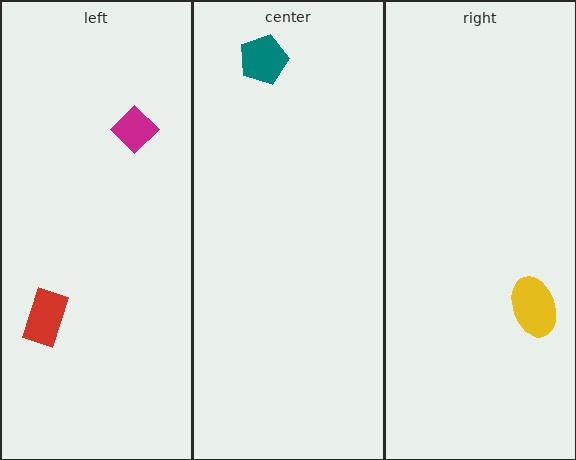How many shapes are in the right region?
1.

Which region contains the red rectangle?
The left region.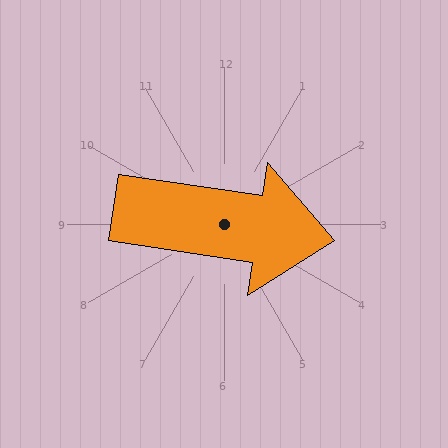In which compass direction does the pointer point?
East.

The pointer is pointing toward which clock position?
Roughly 3 o'clock.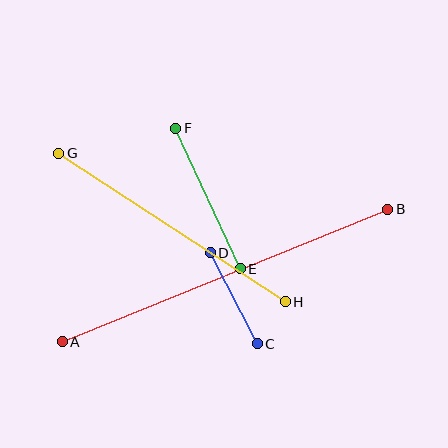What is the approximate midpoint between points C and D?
The midpoint is at approximately (234, 298) pixels.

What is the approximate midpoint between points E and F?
The midpoint is at approximately (208, 199) pixels.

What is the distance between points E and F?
The distance is approximately 155 pixels.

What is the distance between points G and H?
The distance is approximately 271 pixels.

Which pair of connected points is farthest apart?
Points A and B are farthest apart.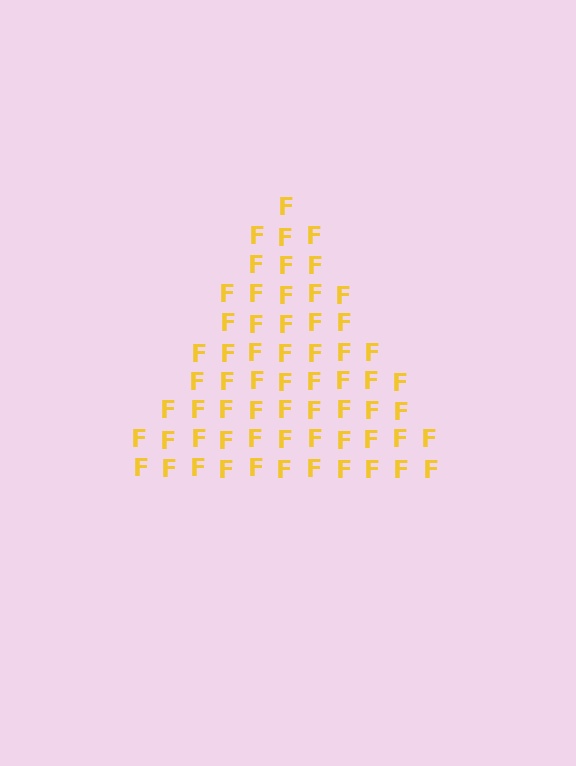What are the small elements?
The small elements are letter F's.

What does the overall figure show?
The overall figure shows a triangle.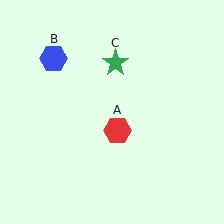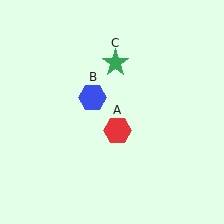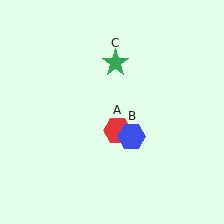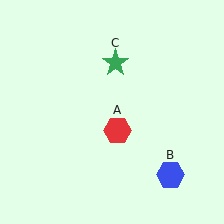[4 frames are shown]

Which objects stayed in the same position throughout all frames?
Red hexagon (object A) and green star (object C) remained stationary.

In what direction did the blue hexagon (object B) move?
The blue hexagon (object B) moved down and to the right.